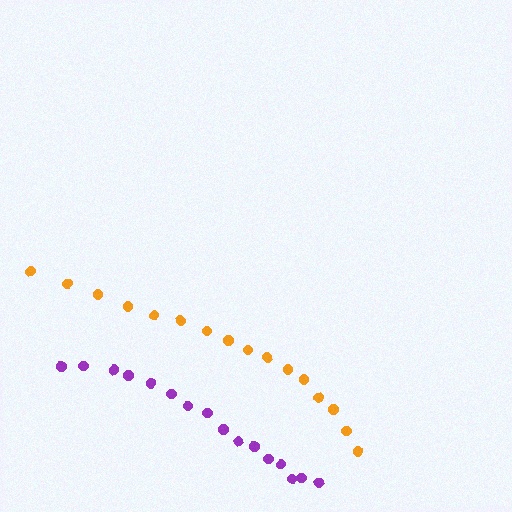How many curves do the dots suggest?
There are 2 distinct paths.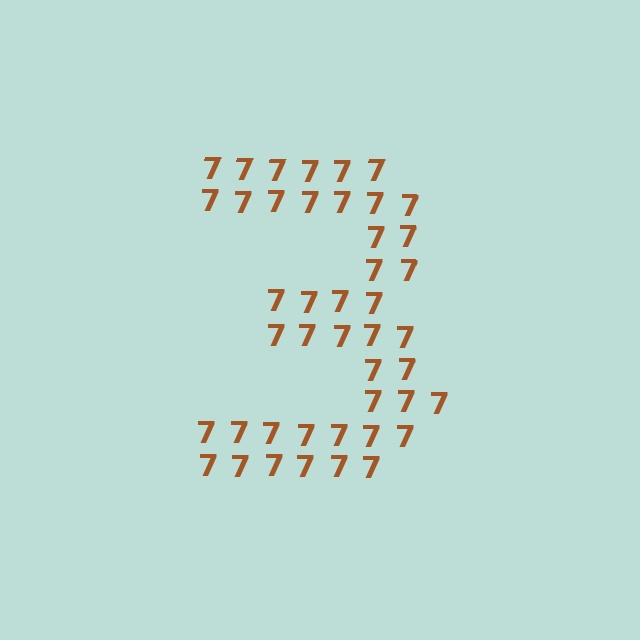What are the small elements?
The small elements are digit 7's.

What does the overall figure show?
The overall figure shows the digit 3.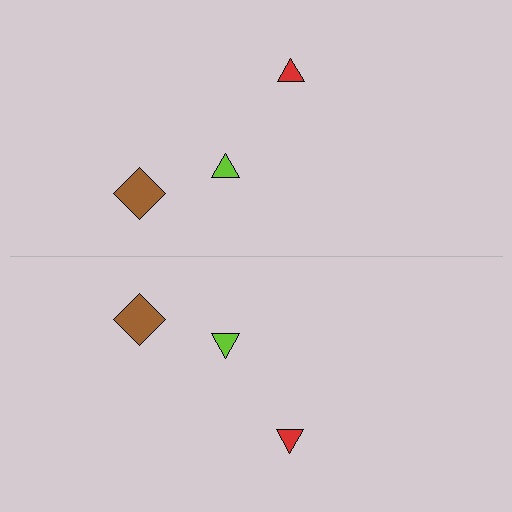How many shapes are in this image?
There are 6 shapes in this image.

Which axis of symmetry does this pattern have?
The pattern has a horizontal axis of symmetry running through the center of the image.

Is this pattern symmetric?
Yes, this pattern has bilateral (reflection) symmetry.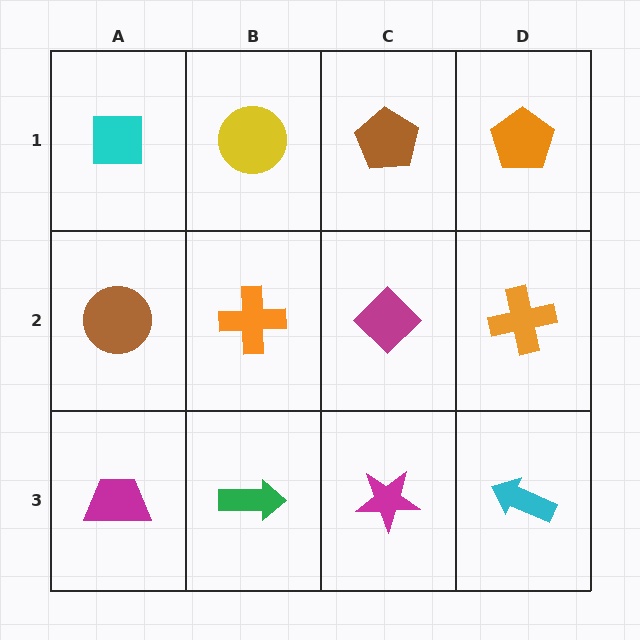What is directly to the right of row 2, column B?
A magenta diamond.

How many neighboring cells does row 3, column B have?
3.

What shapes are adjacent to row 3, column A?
A brown circle (row 2, column A), a green arrow (row 3, column B).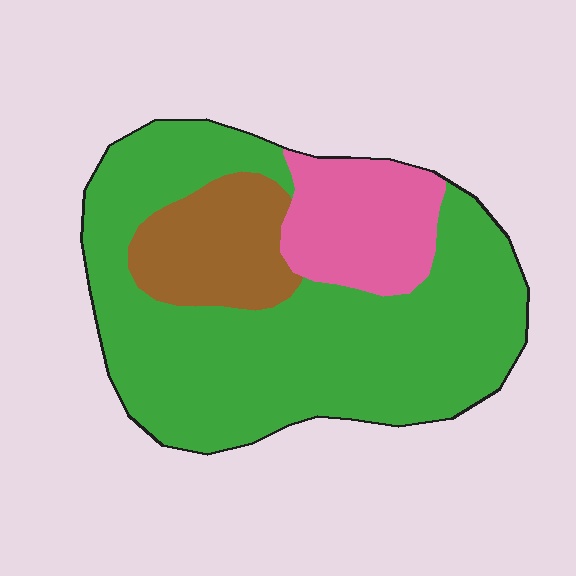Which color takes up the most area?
Green, at roughly 70%.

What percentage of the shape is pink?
Pink covers 17% of the shape.